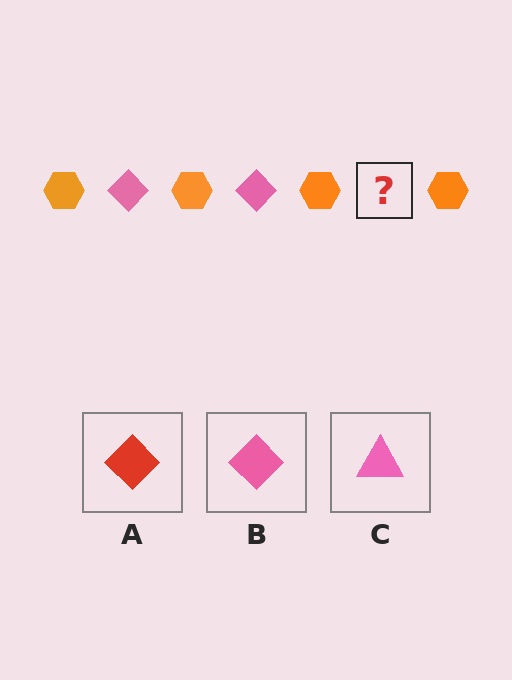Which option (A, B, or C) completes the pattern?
B.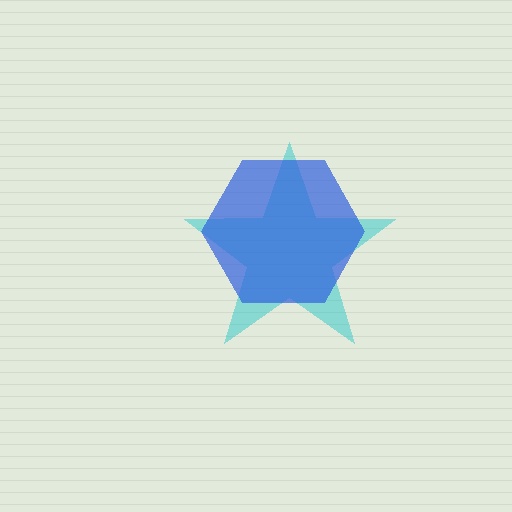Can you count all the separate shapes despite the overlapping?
Yes, there are 2 separate shapes.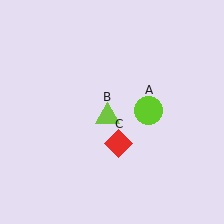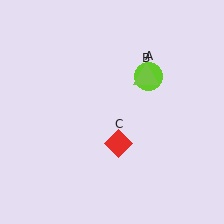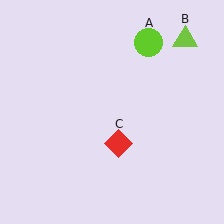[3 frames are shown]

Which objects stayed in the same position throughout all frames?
Red diamond (object C) remained stationary.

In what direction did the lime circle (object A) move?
The lime circle (object A) moved up.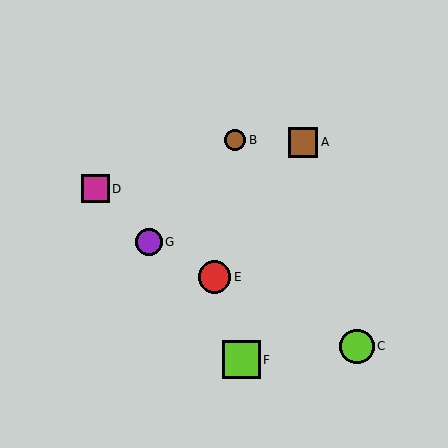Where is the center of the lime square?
The center of the lime square is at (241, 360).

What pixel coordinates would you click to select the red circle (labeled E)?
Click at (215, 277) to select the red circle E.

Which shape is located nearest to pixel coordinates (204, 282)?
The red circle (labeled E) at (215, 277) is nearest to that location.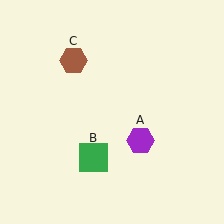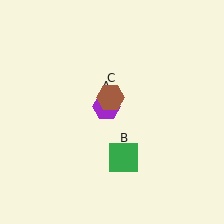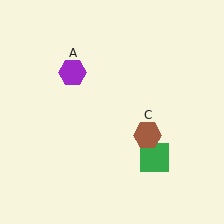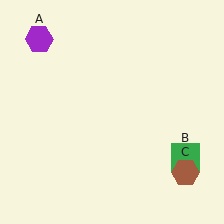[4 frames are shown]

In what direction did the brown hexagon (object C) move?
The brown hexagon (object C) moved down and to the right.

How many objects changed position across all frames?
3 objects changed position: purple hexagon (object A), green square (object B), brown hexagon (object C).